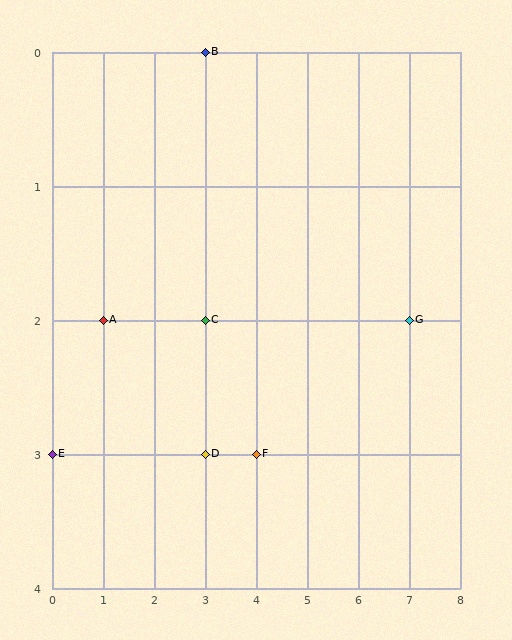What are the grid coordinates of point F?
Point F is at grid coordinates (4, 3).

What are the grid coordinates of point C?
Point C is at grid coordinates (3, 2).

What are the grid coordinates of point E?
Point E is at grid coordinates (0, 3).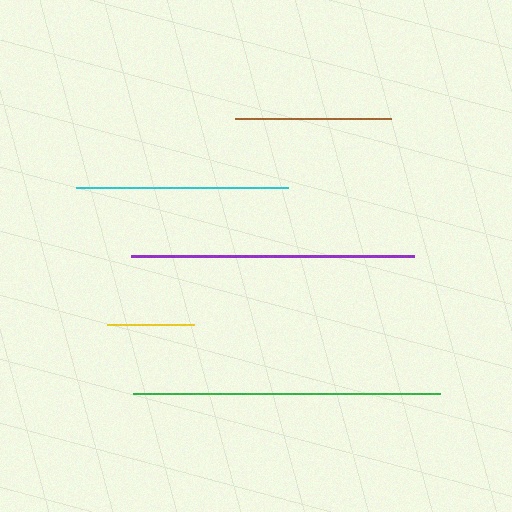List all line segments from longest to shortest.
From longest to shortest: green, purple, cyan, brown, yellow.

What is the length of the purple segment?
The purple segment is approximately 283 pixels long.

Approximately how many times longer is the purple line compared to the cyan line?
The purple line is approximately 1.3 times the length of the cyan line.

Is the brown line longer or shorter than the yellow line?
The brown line is longer than the yellow line.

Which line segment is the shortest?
The yellow line is the shortest at approximately 87 pixels.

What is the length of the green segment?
The green segment is approximately 308 pixels long.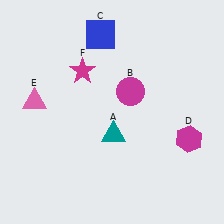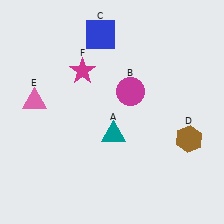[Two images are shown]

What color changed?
The hexagon (D) changed from magenta in Image 1 to brown in Image 2.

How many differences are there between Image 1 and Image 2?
There is 1 difference between the two images.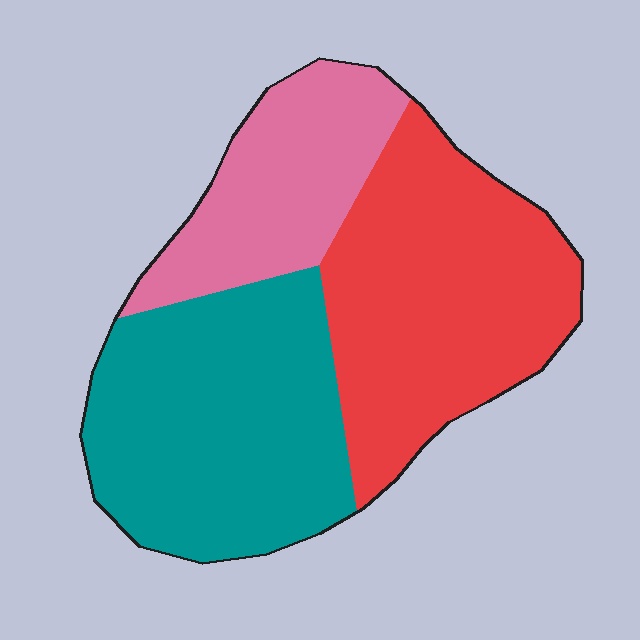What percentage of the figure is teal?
Teal takes up about two fifths (2/5) of the figure.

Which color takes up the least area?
Pink, at roughly 20%.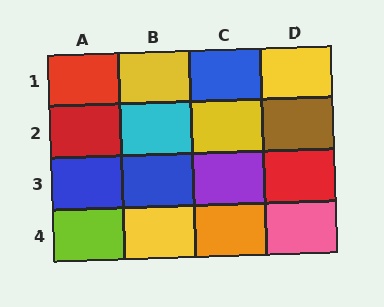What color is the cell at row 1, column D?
Yellow.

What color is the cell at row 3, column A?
Blue.